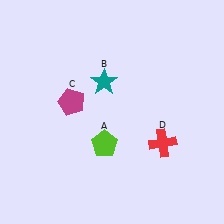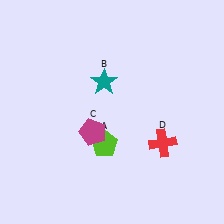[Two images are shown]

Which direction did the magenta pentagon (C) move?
The magenta pentagon (C) moved down.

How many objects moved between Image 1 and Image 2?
1 object moved between the two images.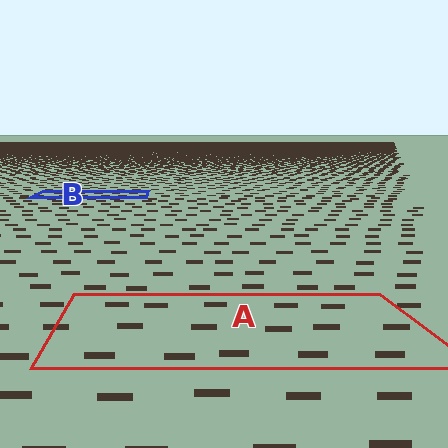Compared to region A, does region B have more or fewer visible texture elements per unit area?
Region B has more texture elements per unit area — they are packed more densely because it is farther away.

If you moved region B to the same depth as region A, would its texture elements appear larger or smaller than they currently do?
They would appear larger. At a closer depth, the same texture elements are projected at a bigger on-screen size.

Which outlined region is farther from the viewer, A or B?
Region B is farther from the viewer — the texture elements inside it appear smaller and more densely packed.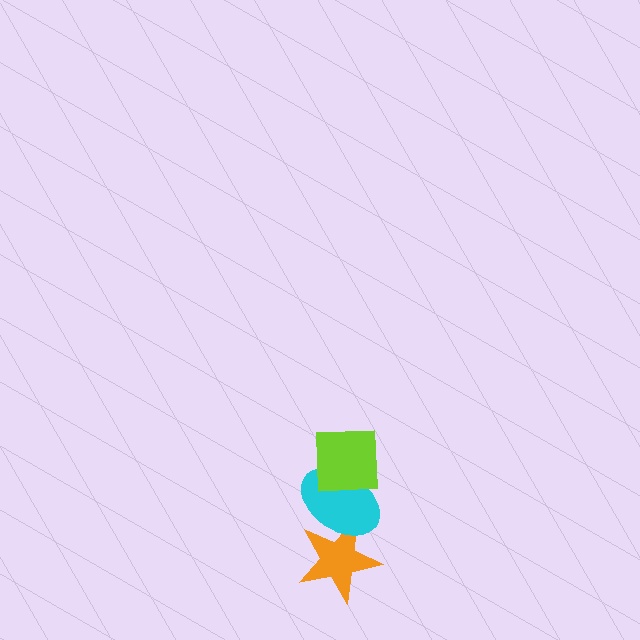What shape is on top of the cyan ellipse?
The lime square is on top of the cyan ellipse.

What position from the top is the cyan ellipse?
The cyan ellipse is 2nd from the top.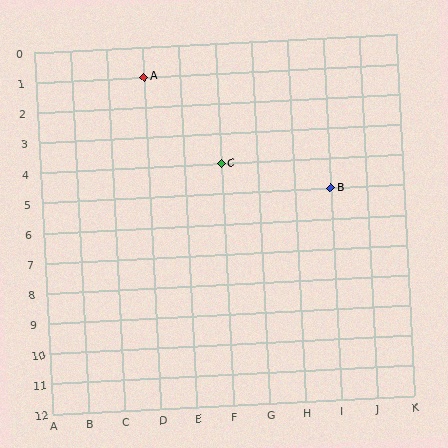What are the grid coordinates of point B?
Point B is at grid coordinates (I, 5).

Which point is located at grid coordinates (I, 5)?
Point B is at (I, 5).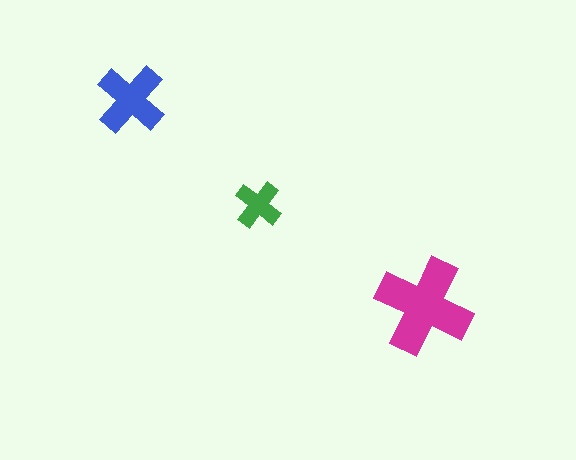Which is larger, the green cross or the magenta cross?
The magenta one.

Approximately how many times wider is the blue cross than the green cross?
About 1.5 times wider.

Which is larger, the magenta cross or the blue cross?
The magenta one.